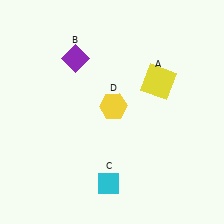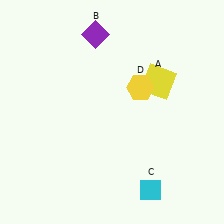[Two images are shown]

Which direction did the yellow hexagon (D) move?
The yellow hexagon (D) moved right.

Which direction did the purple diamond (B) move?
The purple diamond (B) moved up.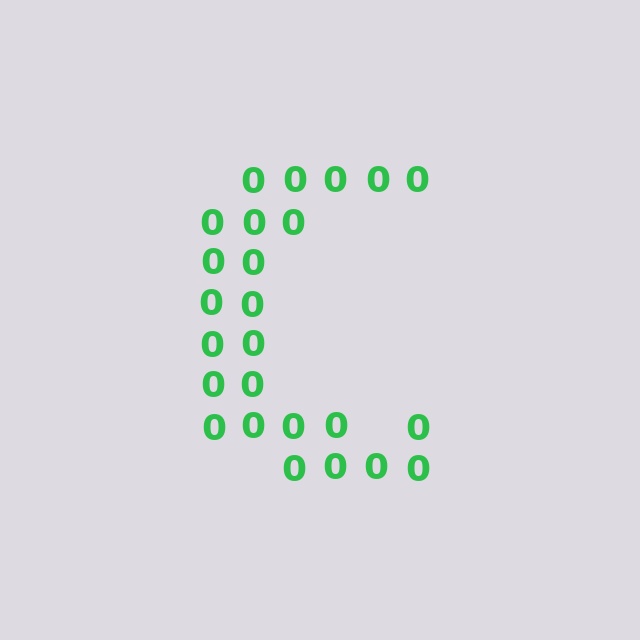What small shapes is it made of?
It is made of small digit 0's.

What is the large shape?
The large shape is the letter C.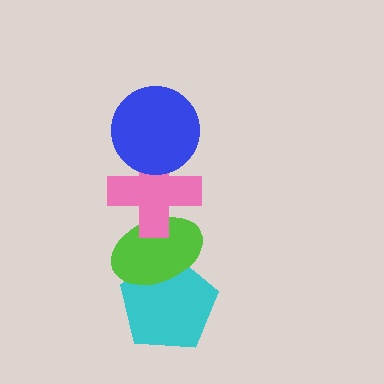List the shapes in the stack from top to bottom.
From top to bottom: the blue circle, the pink cross, the lime ellipse, the cyan pentagon.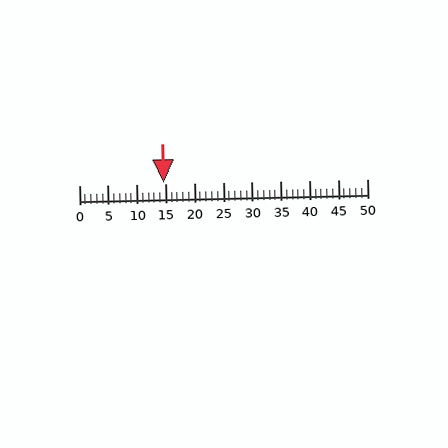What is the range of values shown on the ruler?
The ruler shows values from 0 to 50.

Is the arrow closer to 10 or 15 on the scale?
The arrow is closer to 15.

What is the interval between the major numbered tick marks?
The major tick marks are spaced 5 units apart.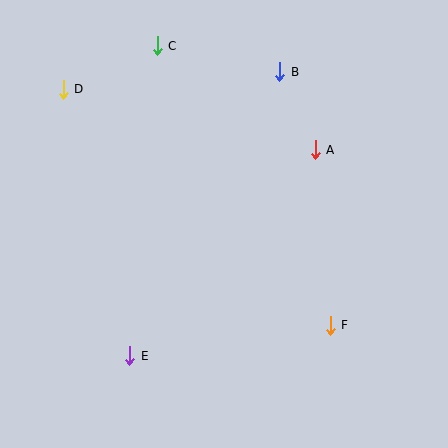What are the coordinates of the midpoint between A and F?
The midpoint between A and F is at (323, 237).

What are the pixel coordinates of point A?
Point A is at (315, 150).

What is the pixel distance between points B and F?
The distance between B and F is 259 pixels.